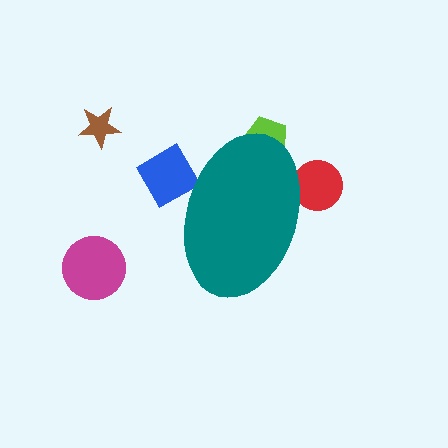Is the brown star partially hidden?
No, the brown star is fully visible.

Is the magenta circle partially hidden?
No, the magenta circle is fully visible.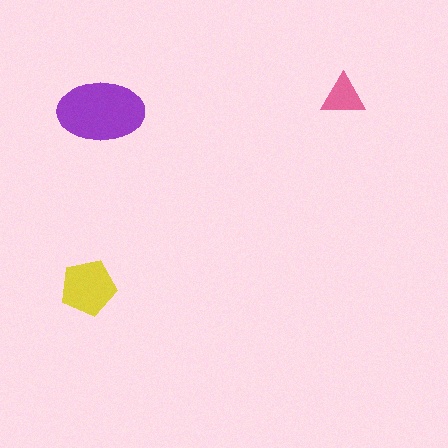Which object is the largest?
The purple ellipse.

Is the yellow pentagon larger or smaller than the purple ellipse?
Smaller.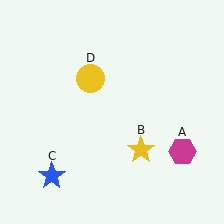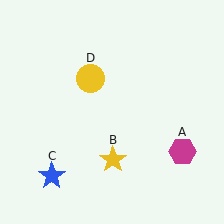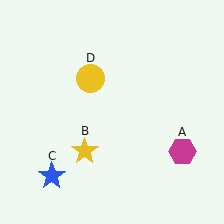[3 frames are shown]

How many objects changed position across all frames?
1 object changed position: yellow star (object B).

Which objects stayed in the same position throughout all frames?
Magenta hexagon (object A) and blue star (object C) and yellow circle (object D) remained stationary.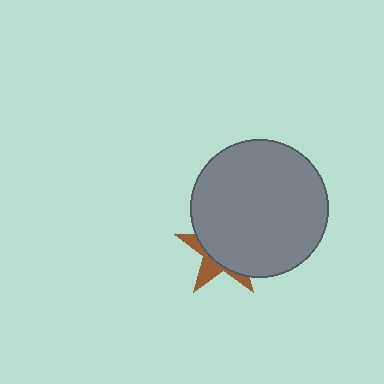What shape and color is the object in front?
The object in front is a gray circle.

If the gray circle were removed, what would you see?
You would see the complete brown star.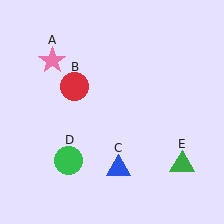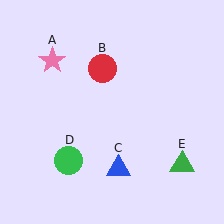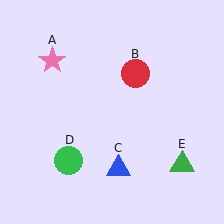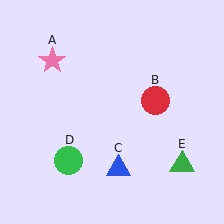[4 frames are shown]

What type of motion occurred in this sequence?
The red circle (object B) rotated clockwise around the center of the scene.